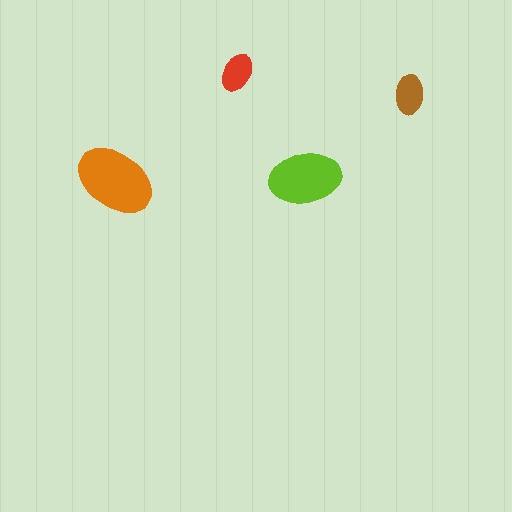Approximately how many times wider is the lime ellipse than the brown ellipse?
About 2 times wider.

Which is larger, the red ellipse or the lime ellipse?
The lime one.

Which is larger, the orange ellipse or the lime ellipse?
The orange one.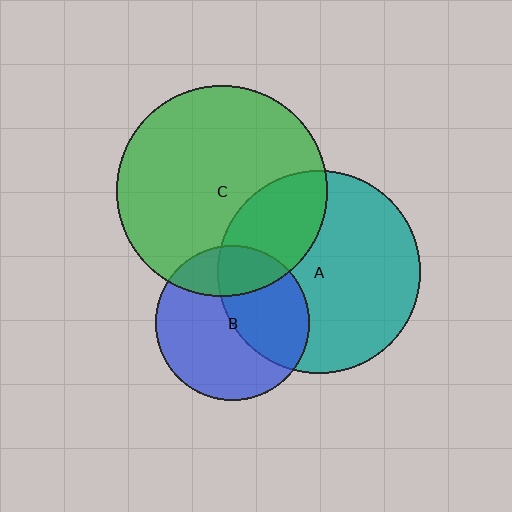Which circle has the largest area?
Circle C (green).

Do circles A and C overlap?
Yes.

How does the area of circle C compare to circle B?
Approximately 1.9 times.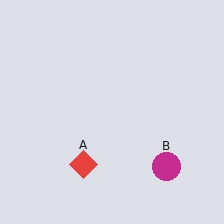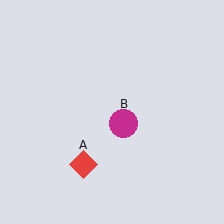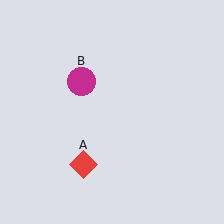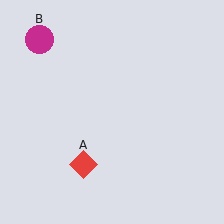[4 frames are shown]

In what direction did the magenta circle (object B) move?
The magenta circle (object B) moved up and to the left.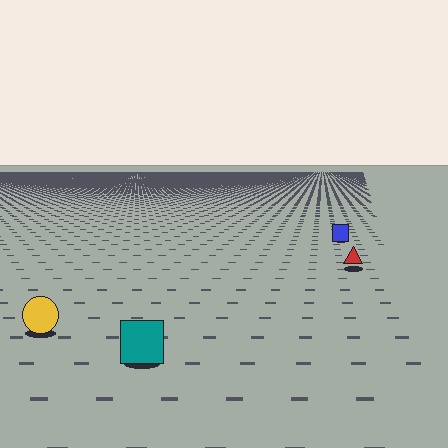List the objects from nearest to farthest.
From nearest to farthest: the teal square, the yellow circle, the red triangle, the blue square.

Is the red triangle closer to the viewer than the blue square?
Yes. The red triangle is closer — you can tell from the texture gradient: the ground texture is coarser near it.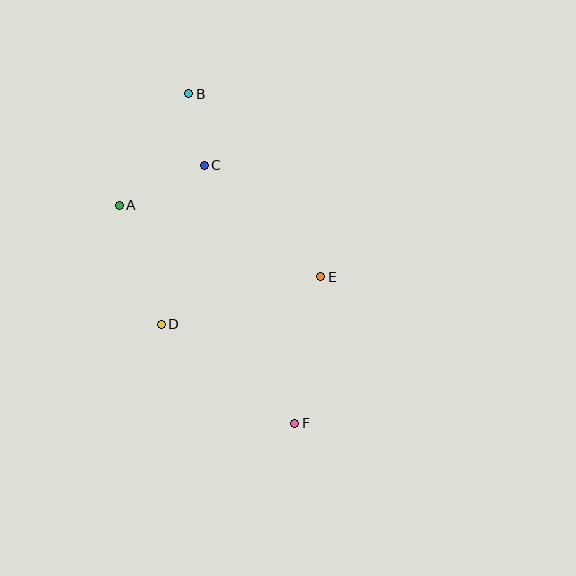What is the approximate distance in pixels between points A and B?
The distance between A and B is approximately 131 pixels.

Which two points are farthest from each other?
Points B and F are farthest from each other.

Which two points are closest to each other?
Points B and C are closest to each other.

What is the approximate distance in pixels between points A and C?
The distance between A and C is approximately 94 pixels.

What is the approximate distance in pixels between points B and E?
The distance between B and E is approximately 226 pixels.